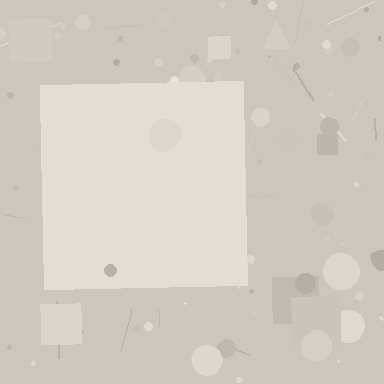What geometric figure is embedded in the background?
A square is embedded in the background.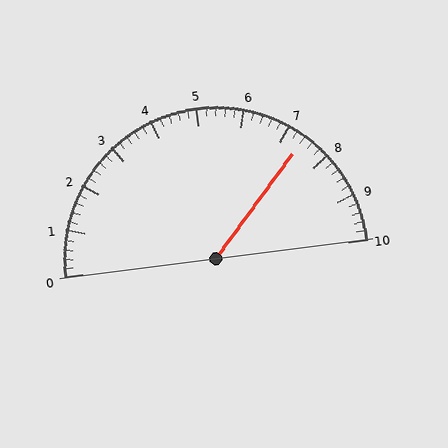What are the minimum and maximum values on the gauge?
The gauge ranges from 0 to 10.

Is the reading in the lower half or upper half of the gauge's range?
The reading is in the upper half of the range (0 to 10).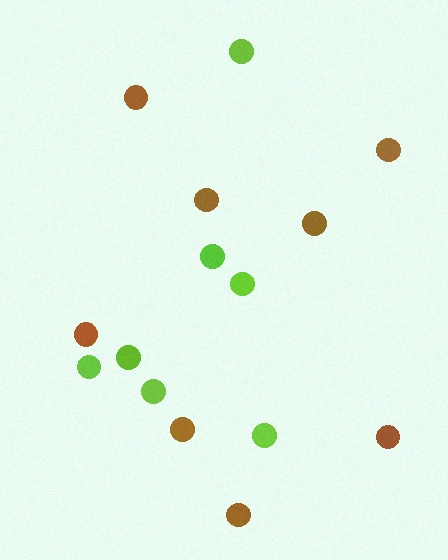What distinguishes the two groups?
There are 2 groups: one group of brown circles (8) and one group of lime circles (7).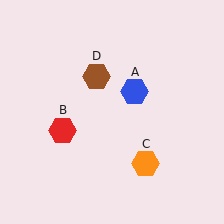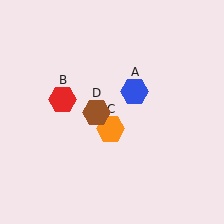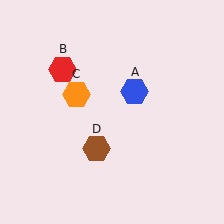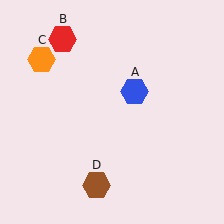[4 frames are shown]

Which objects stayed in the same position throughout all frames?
Blue hexagon (object A) remained stationary.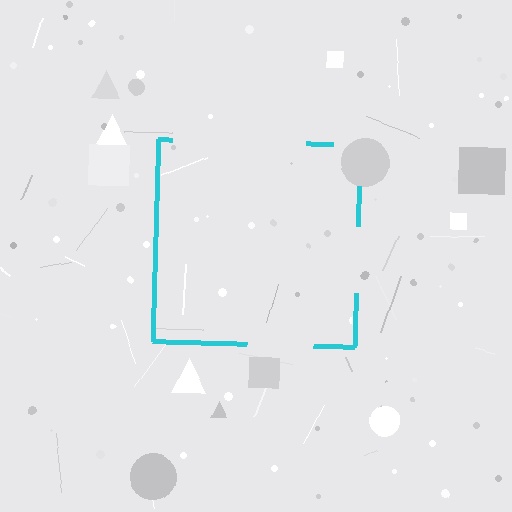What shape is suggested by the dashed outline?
The dashed outline suggests a square.